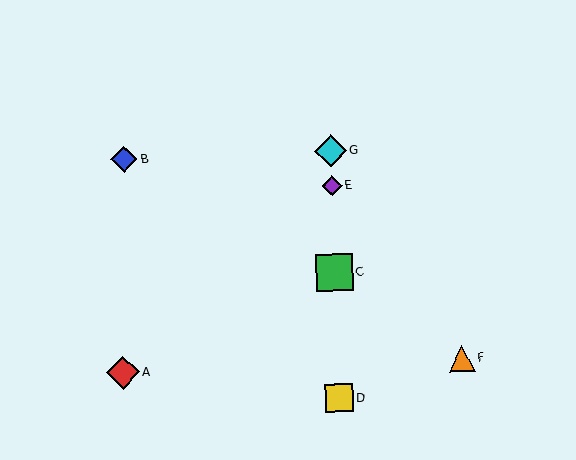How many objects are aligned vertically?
4 objects (C, D, E, G) are aligned vertically.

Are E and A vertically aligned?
No, E is at x≈332 and A is at x≈123.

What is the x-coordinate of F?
Object F is at x≈462.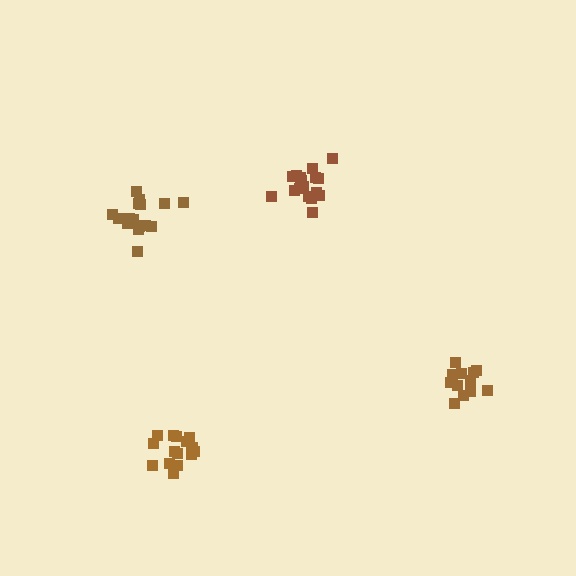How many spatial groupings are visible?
There are 4 spatial groupings.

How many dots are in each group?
Group 1: 16 dots, Group 2: 17 dots, Group 3: 17 dots, Group 4: 13 dots (63 total).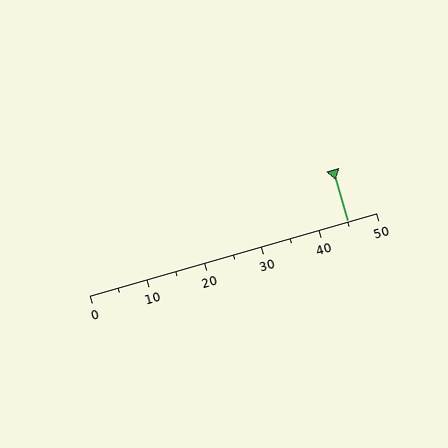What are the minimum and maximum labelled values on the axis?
The axis runs from 0 to 50.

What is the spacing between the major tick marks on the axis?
The major ticks are spaced 10 apart.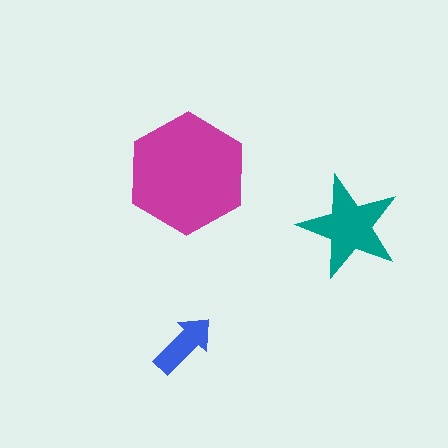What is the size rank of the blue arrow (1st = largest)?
3rd.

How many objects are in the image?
There are 3 objects in the image.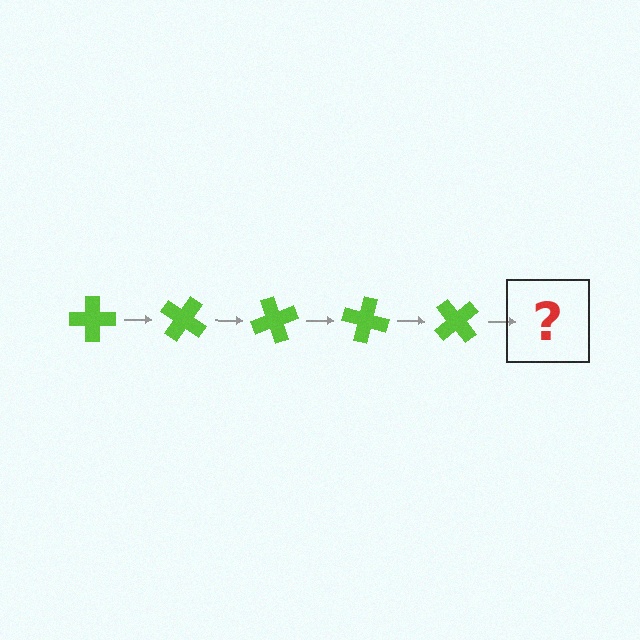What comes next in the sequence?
The next element should be a lime cross rotated 175 degrees.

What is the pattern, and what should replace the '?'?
The pattern is that the cross rotates 35 degrees each step. The '?' should be a lime cross rotated 175 degrees.